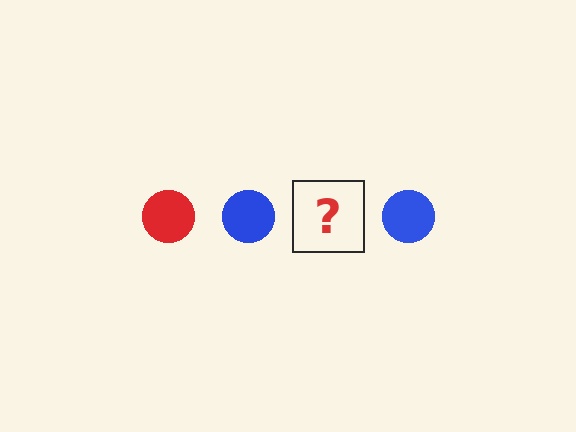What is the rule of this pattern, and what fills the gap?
The rule is that the pattern cycles through red, blue circles. The gap should be filled with a red circle.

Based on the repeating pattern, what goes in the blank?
The blank should be a red circle.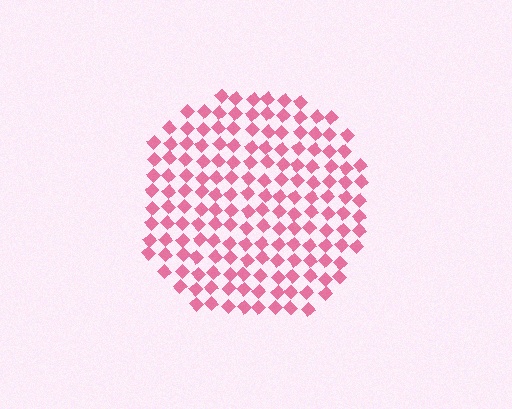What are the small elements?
The small elements are diamonds.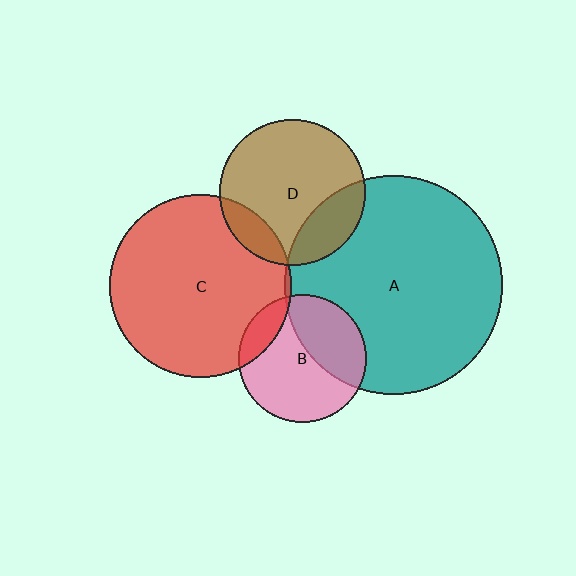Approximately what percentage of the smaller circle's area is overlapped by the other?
Approximately 5%.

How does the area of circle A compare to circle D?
Approximately 2.2 times.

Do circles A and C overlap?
Yes.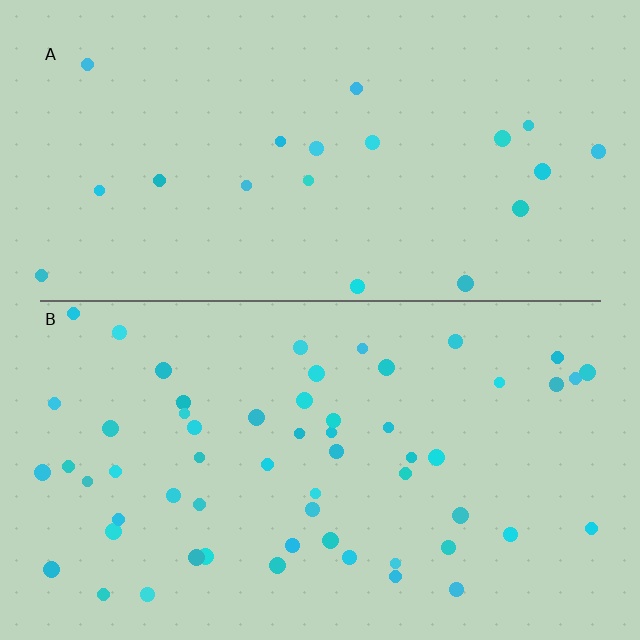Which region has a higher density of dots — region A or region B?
B (the bottom).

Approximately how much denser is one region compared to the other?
Approximately 2.9× — region B over region A.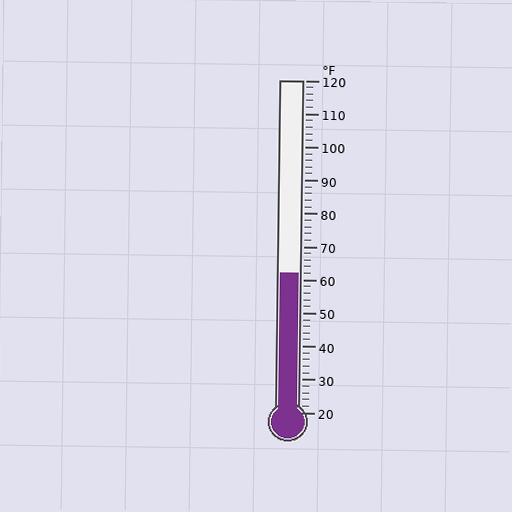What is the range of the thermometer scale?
The thermometer scale ranges from 20°F to 120°F.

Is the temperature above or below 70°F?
The temperature is below 70°F.